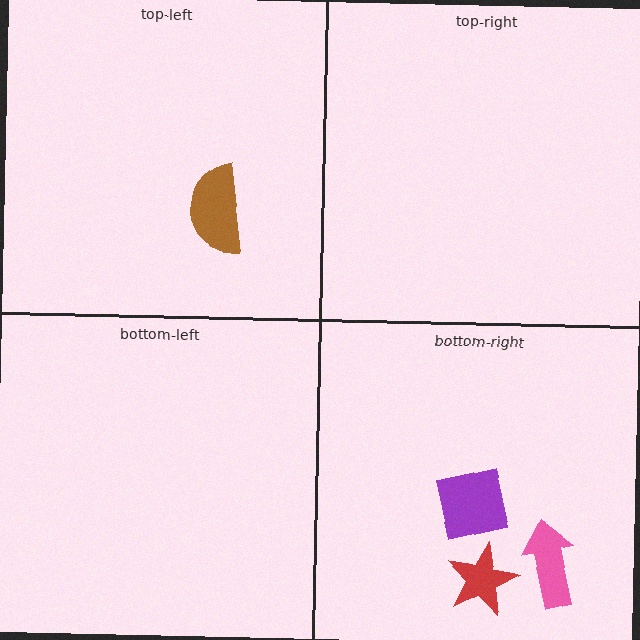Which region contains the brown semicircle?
The top-left region.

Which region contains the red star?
The bottom-right region.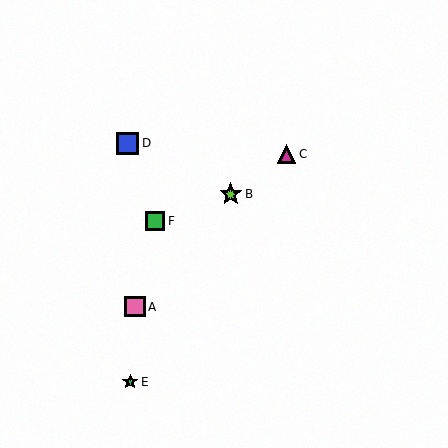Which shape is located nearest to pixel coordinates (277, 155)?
The magenta triangle (labeled C) at (286, 154) is nearest to that location.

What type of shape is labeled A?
Shape A is a pink square.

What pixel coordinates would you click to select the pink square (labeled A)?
Click at (135, 307) to select the pink square A.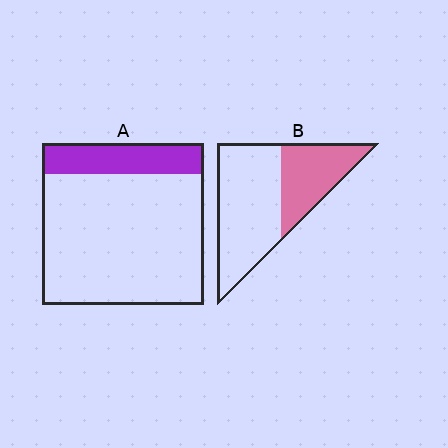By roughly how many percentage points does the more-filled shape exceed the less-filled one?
By roughly 20 percentage points (B over A).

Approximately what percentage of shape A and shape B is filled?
A is approximately 20% and B is approximately 35%.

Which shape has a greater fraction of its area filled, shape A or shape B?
Shape B.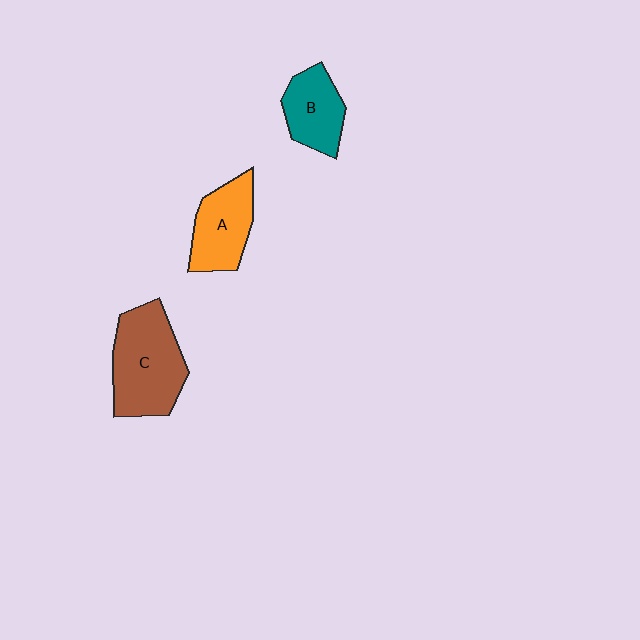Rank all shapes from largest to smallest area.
From largest to smallest: C (brown), A (orange), B (teal).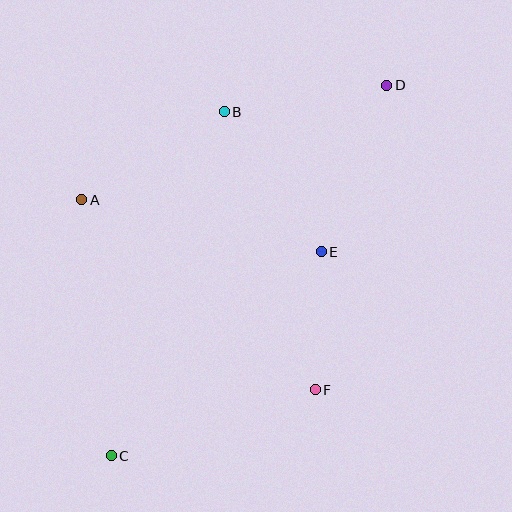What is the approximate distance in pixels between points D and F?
The distance between D and F is approximately 313 pixels.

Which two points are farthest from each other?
Points C and D are farthest from each other.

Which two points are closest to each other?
Points E and F are closest to each other.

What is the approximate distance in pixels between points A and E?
The distance between A and E is approximately 245 pixels.